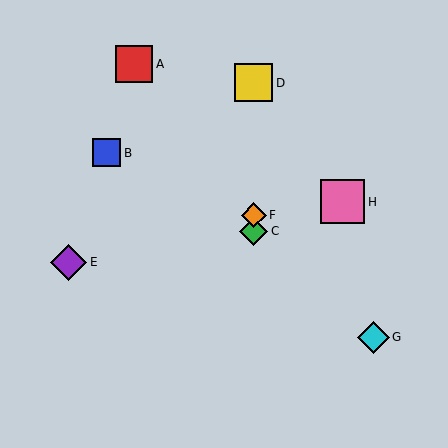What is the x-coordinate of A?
Object A is at x≈134.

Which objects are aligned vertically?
Objects C, D, F are aligned vertically.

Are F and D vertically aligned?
Yes, both are at x≈254.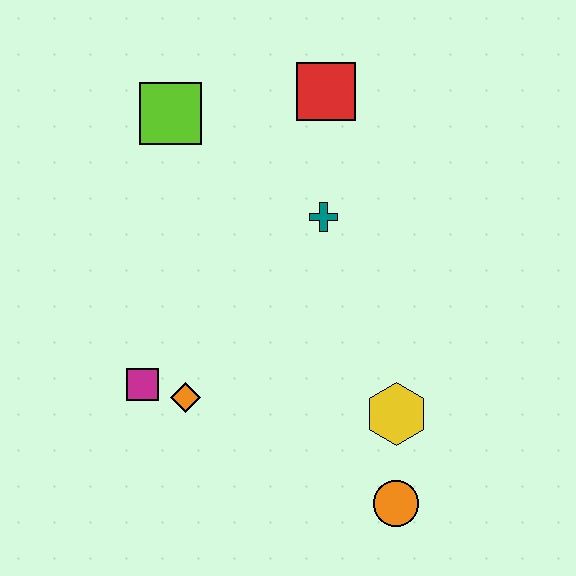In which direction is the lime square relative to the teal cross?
The lime square is to the left of the teal cross.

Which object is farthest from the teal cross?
The orange circle is farthest from the teal cross.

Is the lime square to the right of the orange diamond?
No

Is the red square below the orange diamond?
No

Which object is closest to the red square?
The teal cross is closest to the red square.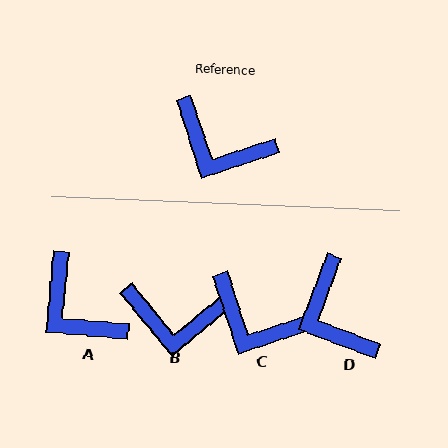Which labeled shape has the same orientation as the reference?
C.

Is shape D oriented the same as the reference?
No, it is off by about 38 degrees.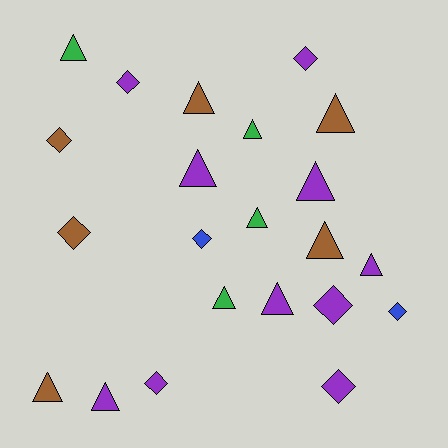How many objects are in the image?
There are 22 objects.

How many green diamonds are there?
There are no green diamonds.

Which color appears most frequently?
Purple, with 10 objects.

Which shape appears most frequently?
Triangle, with 13 objects.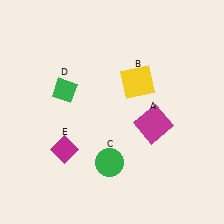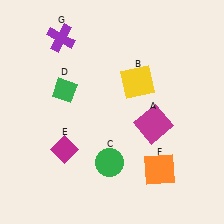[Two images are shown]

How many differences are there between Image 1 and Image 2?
There are 2 differences between the two images.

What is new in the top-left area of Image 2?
A purple cross (G) was added in the top-left area of Image 2.